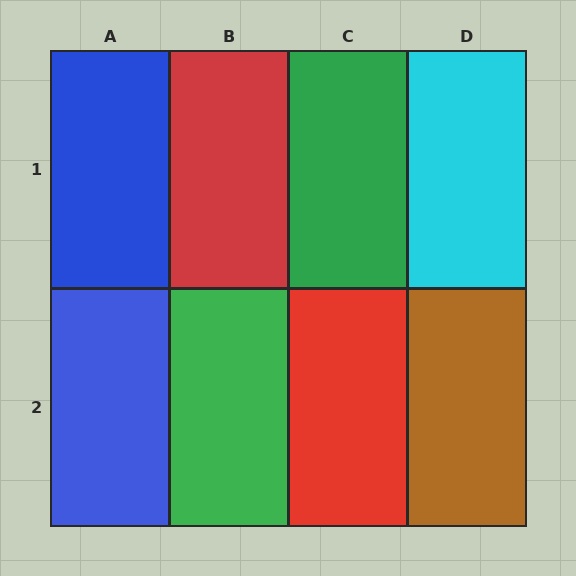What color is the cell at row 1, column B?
Red.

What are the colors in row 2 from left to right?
Blue, green, red, brown.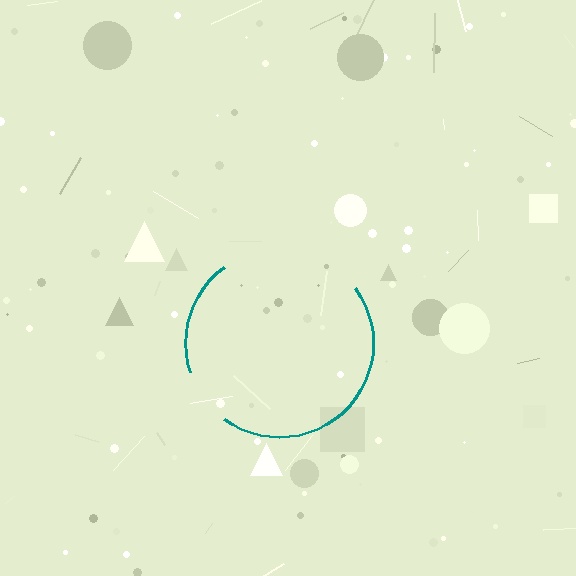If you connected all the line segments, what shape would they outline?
They would outline a circle.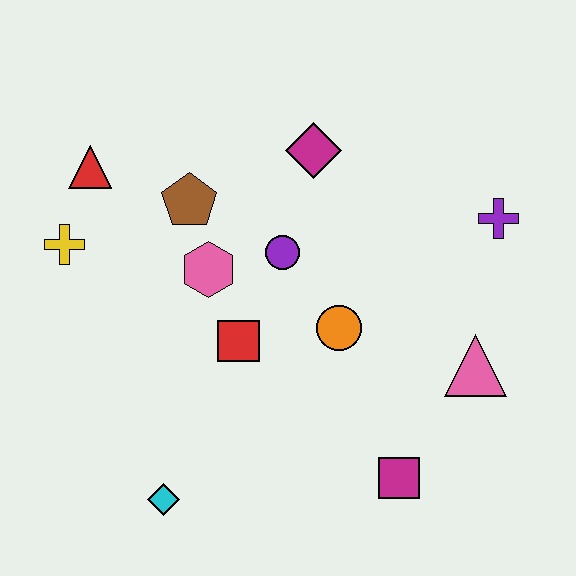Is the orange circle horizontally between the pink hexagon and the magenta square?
Yes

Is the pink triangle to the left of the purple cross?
Yes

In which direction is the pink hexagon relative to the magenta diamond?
The pink hexagon is below the magenta diamond.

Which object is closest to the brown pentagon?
The pink hexagon is closest to the brown pentagon.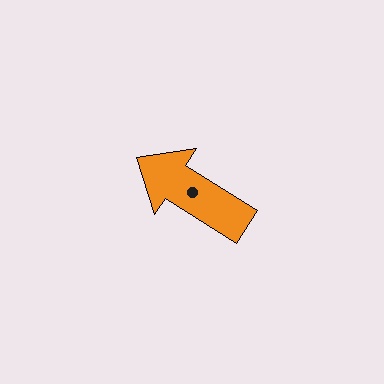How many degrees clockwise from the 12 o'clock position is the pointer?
Approximately 302 degrees.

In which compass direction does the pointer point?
Northwest.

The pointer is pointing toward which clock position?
Roughly 10 o'clock.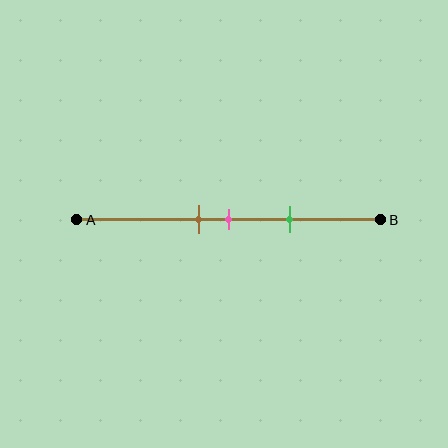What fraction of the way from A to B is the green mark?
The green mark is approximately 70% (0.7) of the way from A to B.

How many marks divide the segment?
There are 3 marks dividing the segment.